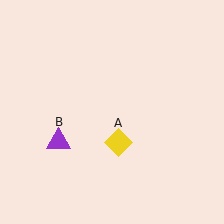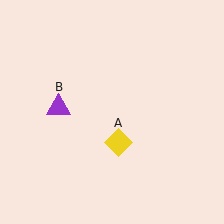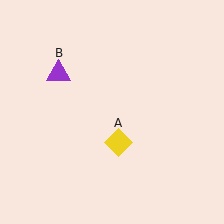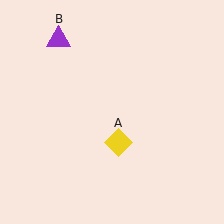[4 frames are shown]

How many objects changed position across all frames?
1 object changed position: purple triangle (object B).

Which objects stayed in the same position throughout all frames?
Yellow diamond (object A) remained stationary.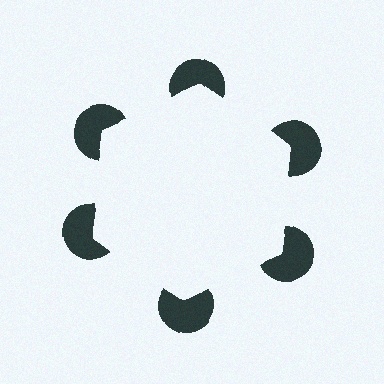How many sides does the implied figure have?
6 sides.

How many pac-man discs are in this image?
There are 6 — one at each vertex of the illusory hexagon.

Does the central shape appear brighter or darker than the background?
It typically appears slightly brighter than the background, even though no actual brightness change is drawn.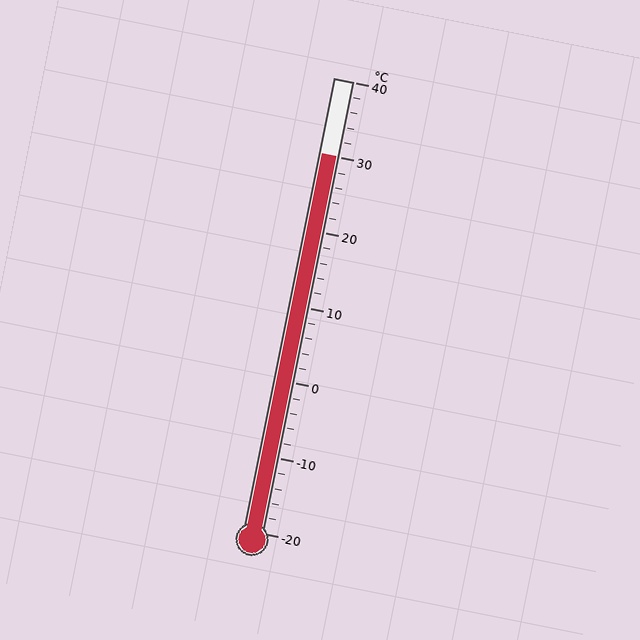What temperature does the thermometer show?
The thermometer shows approximately 30°C.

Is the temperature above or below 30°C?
The temperature is at 30°C.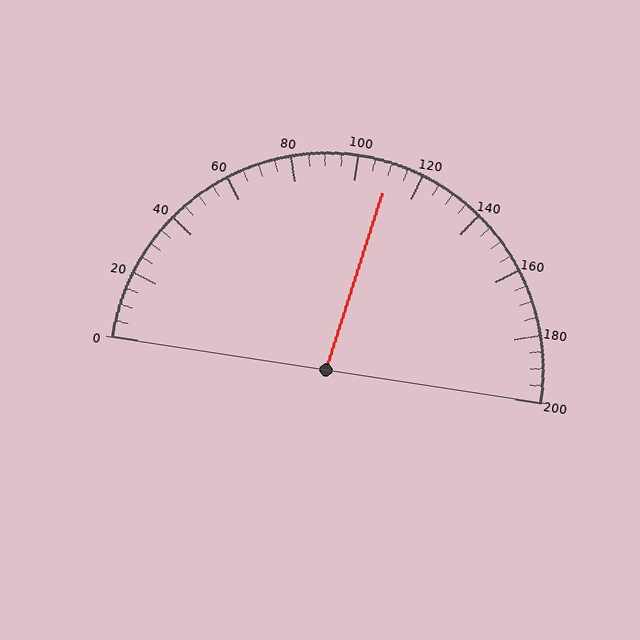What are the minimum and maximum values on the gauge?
The gauge ranges from 0 to 200.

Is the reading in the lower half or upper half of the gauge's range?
The reading is in the upper half of the range (0 to 200).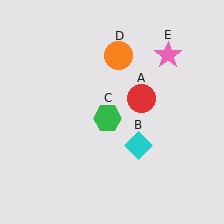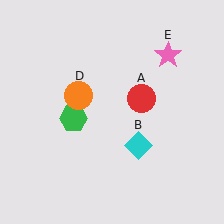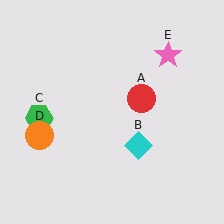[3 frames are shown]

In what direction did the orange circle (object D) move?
The orange circle (object D) moved down and to the left.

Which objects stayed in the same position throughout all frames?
Red circle (object A) and cyan diamond (object B) and pink star (object E) remained stationary.